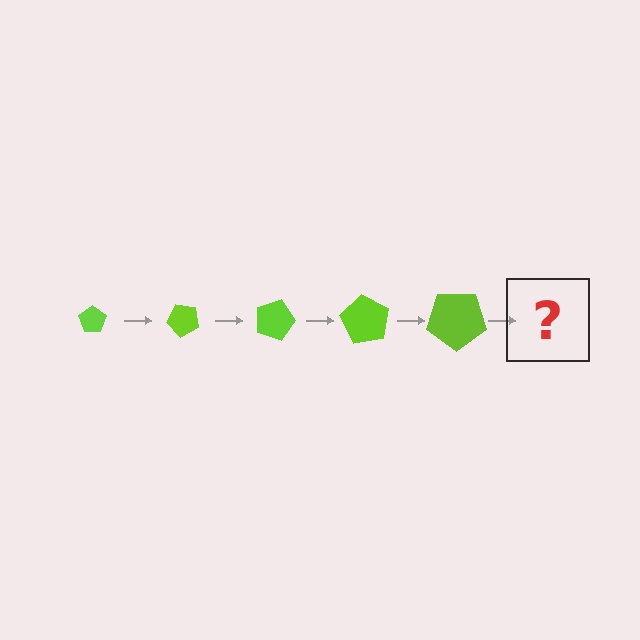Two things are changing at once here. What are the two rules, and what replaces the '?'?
The two rules are that the pentagon grows larger each step and it rotates 45 degrees each step. The '?' should be a pentagon, larger than the previous one and rotated 225 degrees from the start.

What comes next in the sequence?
The next element should be a pentagon, larger than the previous one and rotated 225 degrees from the start.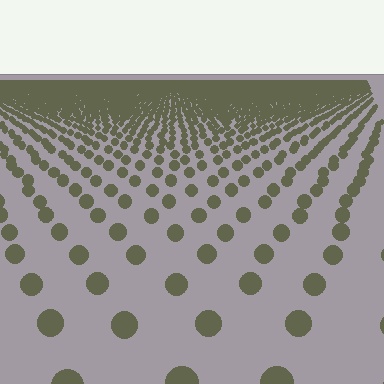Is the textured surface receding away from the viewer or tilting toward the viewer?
The surface is receding away from the viewer. Texture elements get smaller and denser toward the top.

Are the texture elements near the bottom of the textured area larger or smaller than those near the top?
Larger. Near the bottom, elements are closer to the viewer and appear at a bigger on-screen size.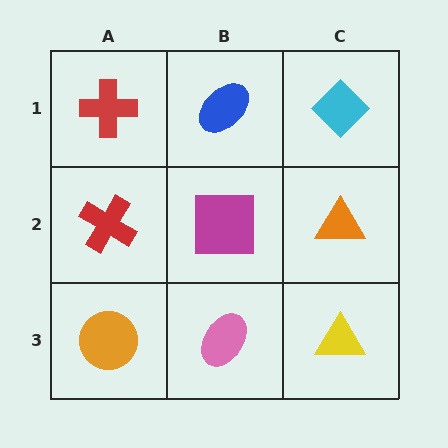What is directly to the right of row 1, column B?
A cyan diamond.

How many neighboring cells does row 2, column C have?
3.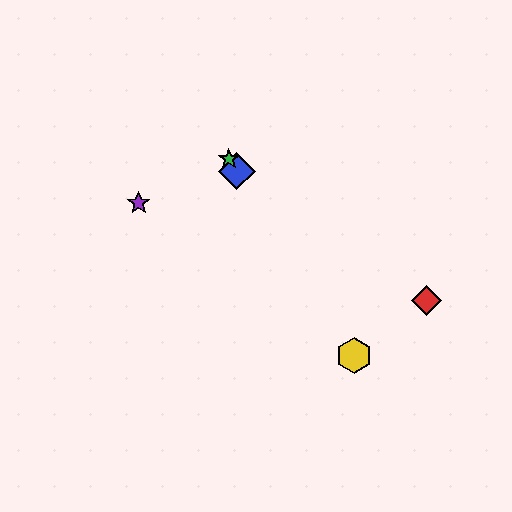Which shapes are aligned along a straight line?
The blue diamond, the green star, the yellow hexagon are aligned along a straight line.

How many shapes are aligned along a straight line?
3 shapes (the blue diamond, the green star, the yellow hexagon) are aligned along a straight line.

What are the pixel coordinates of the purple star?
The purple star is at (139, 203).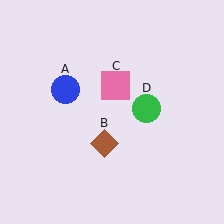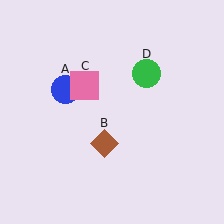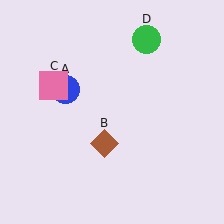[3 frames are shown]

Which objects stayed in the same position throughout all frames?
Blue circle (object A) and brown diamond (object B) remained stationary.